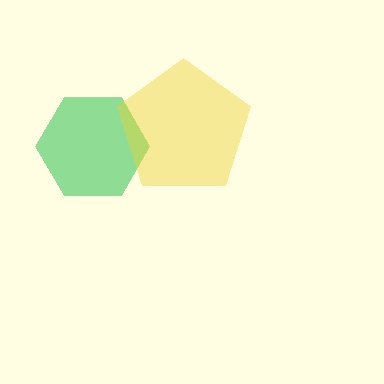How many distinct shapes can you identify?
There are 2 distinct shapes: a green hexagon, a yellow pentagon.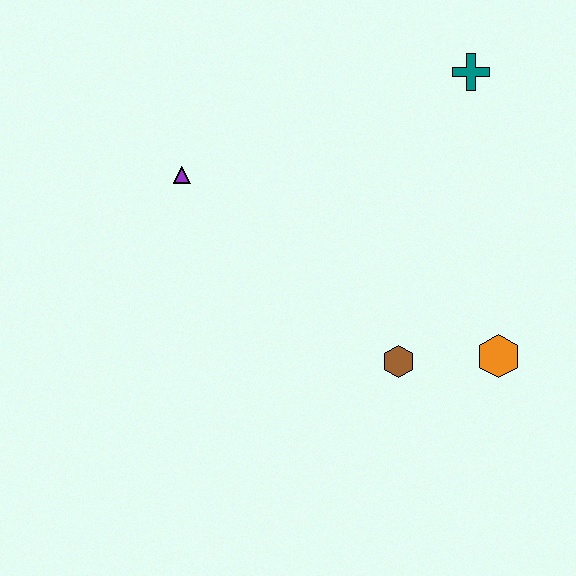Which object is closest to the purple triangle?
The brown hexagon is closest to the purple triangle.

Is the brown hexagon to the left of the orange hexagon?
Yes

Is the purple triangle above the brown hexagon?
Yes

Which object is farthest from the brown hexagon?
The teal cross is farthest from the brown hexagon.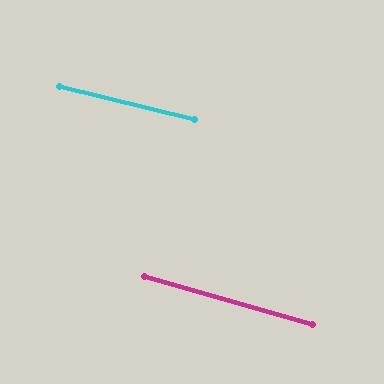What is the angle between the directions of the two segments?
Approximately 2 degrees.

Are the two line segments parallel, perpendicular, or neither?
Parallel — their directions differ by only 1.9°.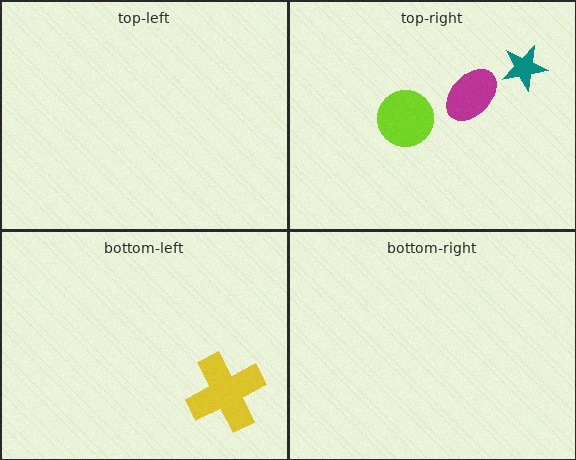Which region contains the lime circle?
The top-right region.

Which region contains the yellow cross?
The bottom-left region.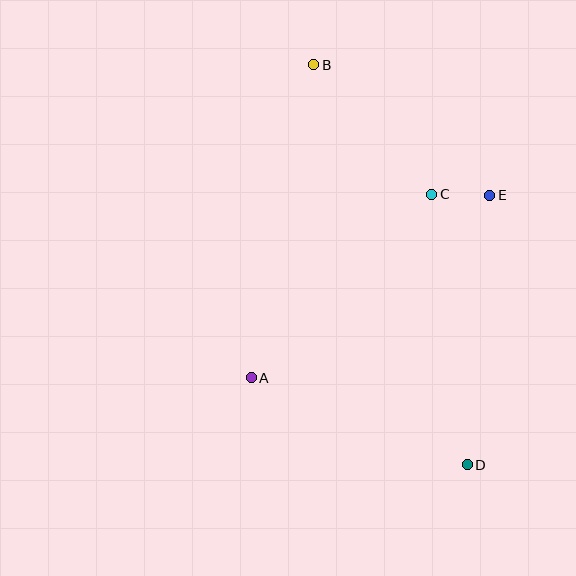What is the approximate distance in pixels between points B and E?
The distance between B and E is approximately 219 pixels.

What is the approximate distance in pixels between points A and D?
The distance between A and D is approximately 233 pixels.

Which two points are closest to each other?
Points C and E are closest to each other.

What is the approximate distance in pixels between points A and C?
The distance between A and C is approximately 257 pixels.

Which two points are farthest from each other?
Points B and D are farthest from each other.